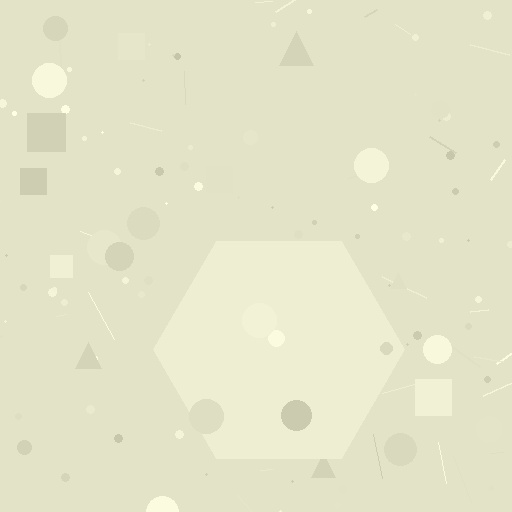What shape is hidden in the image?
A hexagon is hidden in the image.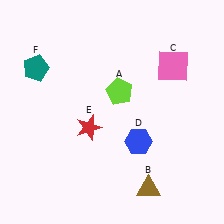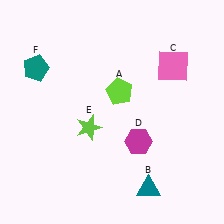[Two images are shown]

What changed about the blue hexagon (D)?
In Image 1, D is blue. In Image 2, it changed to magenta.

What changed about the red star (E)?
In Image 1, E is red. In Image 2, it changed to lime.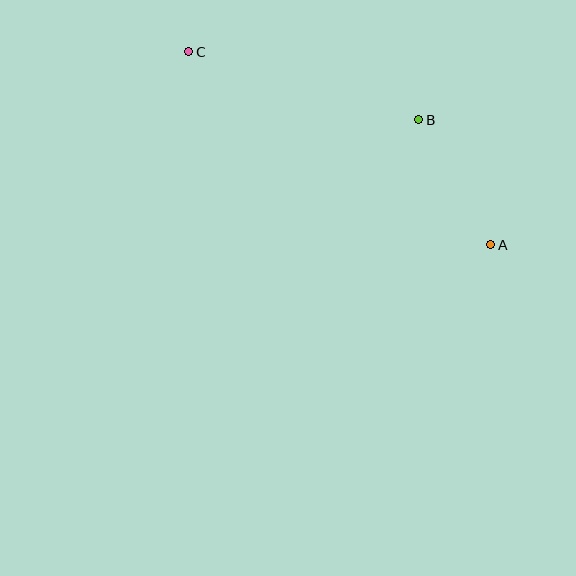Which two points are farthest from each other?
Points A and C are farthest from each other.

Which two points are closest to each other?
Points A and B are closest to each other.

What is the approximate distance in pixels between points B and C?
The distance between B and C is approximately 240 pixels.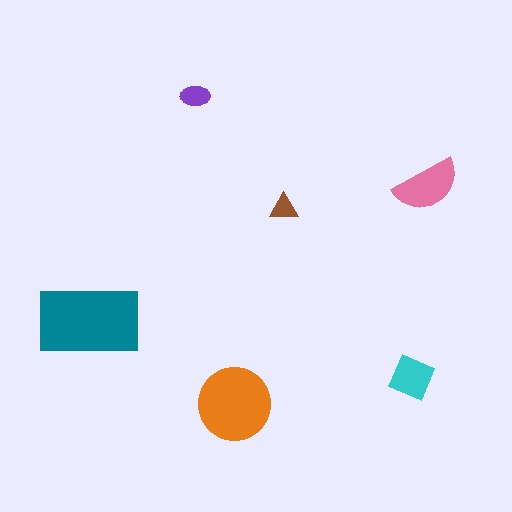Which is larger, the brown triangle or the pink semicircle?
The pink semicircle.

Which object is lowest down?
The orange circle is bottommost.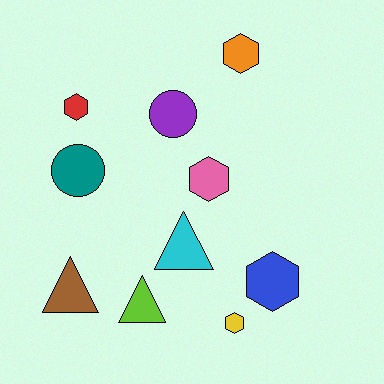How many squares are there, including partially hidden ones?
There are no squares.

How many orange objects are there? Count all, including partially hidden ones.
There is 1 orange object.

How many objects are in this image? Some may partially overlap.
There are 10 objects.